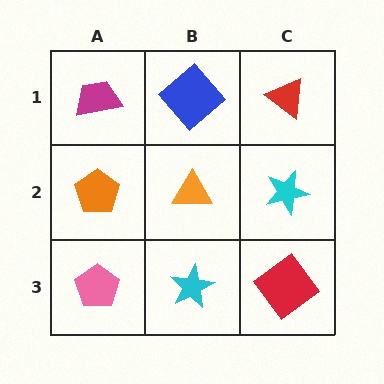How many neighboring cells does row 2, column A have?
3.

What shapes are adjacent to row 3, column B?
An orange triangle (row 2, column B), a pink pentagon (row 3, column A), a red diamond (row 3, column C).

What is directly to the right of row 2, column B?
A cyan star.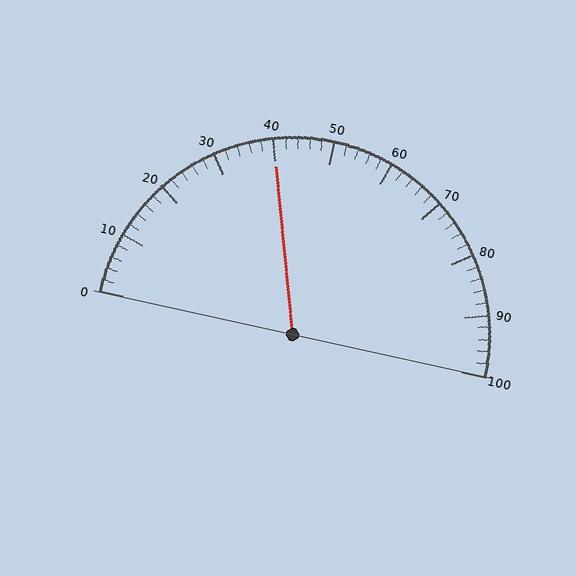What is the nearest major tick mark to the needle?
The nearest major tick mark is 40.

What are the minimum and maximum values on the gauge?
The gauge ranges from 0 to 100.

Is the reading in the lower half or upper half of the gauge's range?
The reading is in the lower half of the range (0 to 100).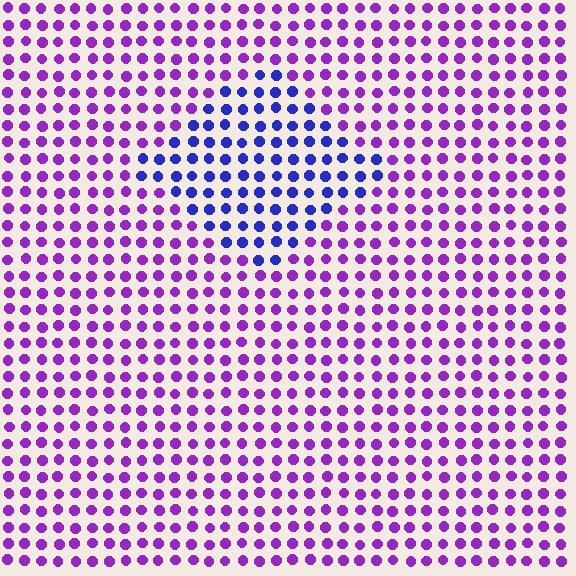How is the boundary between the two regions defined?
The boundary is defined purely by a slight shift in hue (about 45 degrees). Spacing, size, and orientation are identical on both sides.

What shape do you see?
I see a diamond.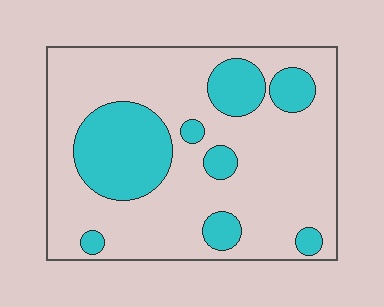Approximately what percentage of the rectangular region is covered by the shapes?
Approximately 25%.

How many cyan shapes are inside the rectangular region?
8.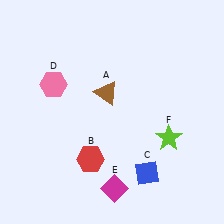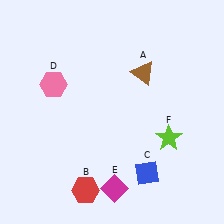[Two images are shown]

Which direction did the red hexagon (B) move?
The red hexagon (B) moved down.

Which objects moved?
The objects that moved are: the brown triangle (A), the red hexagon (B).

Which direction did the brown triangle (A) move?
The brown triangle (A) moved right.